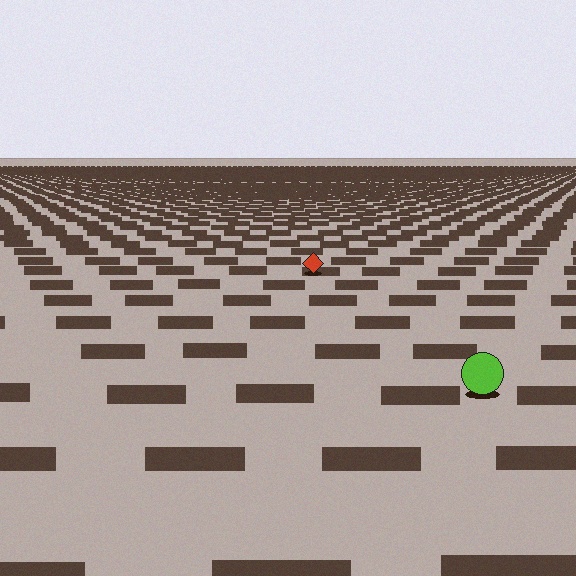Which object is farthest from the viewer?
The red diamond is farthest from the viewer. It appears smaller and the ground texture around it is denser.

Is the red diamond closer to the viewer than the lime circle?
No. The lime circle is closer — you can tell from the texture gradient: the ground texture is coarser near it.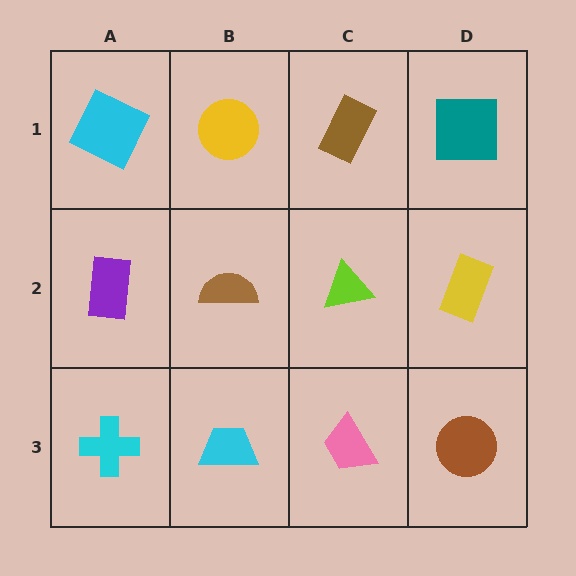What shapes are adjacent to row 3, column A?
A purple rectangle (row 2, column A), a cyan trapezoid (row 3, column B).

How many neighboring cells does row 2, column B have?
4.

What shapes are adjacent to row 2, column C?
A brown rectangle (row 1, column C), a pink trapezoid (row 3, column C), a brown semicircle (row 2, column B), a yellow rectangle (row 2, column D).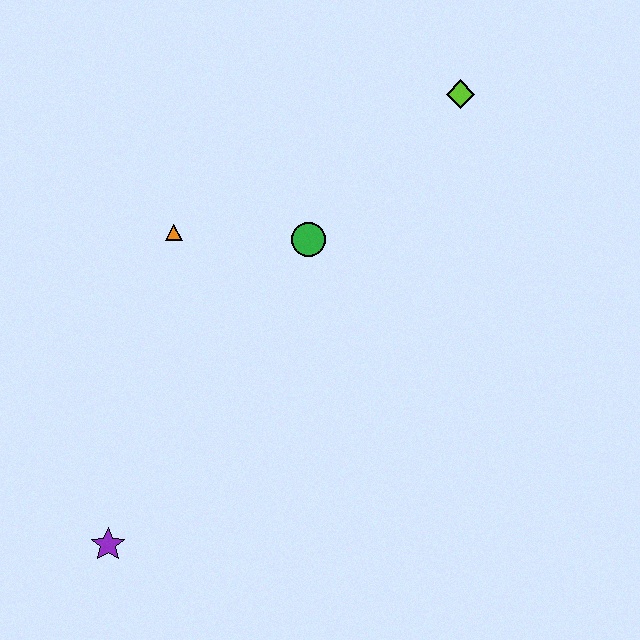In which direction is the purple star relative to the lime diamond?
The purple star is below the lime diamond.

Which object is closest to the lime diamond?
The green circle is closest to the lime diamond.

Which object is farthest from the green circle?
The purple star is farthest from the green circle.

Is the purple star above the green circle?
No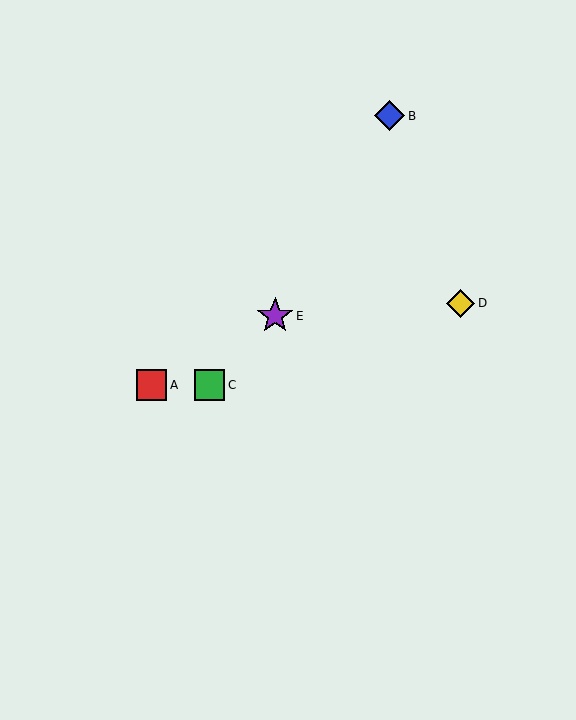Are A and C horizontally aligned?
Yes, both are at y≈385.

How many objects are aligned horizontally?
2 objects (A, C) are aligned horizontally.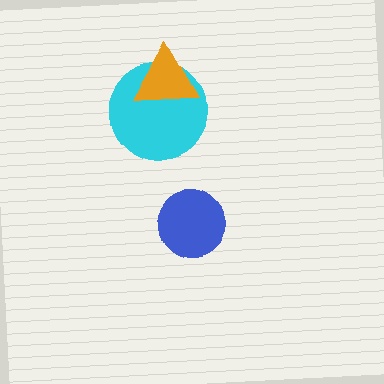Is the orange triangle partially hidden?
No, no other shape covers it.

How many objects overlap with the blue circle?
0 objects overlap with the blue circle.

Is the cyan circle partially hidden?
Yes, it is partially covered by another shape.